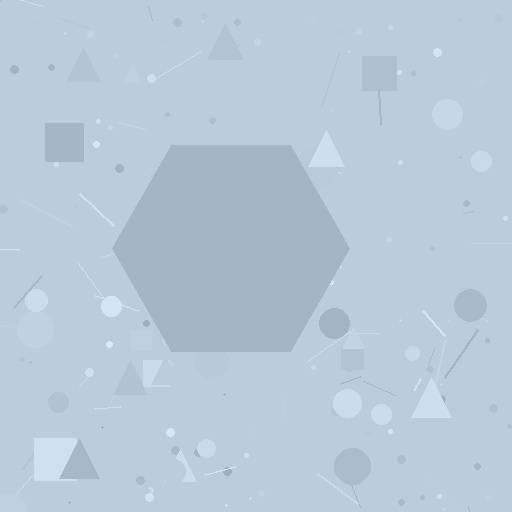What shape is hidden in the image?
A hexagon is hidden in the image.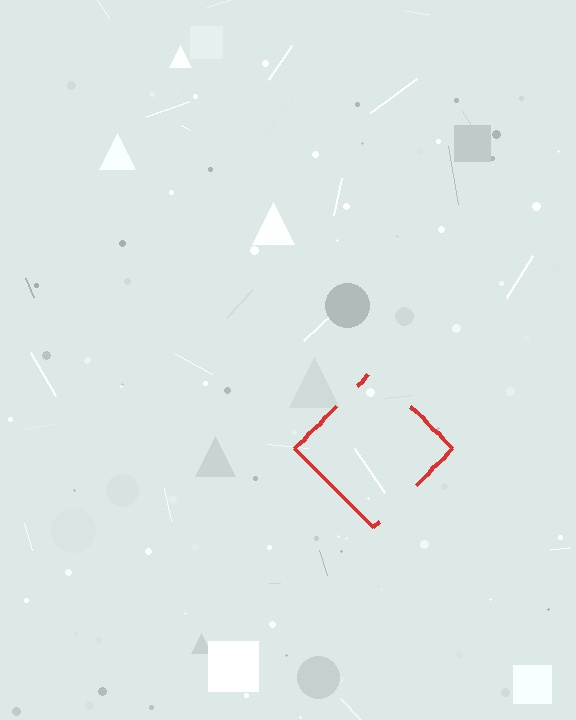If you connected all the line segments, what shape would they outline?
They would outline a diamond.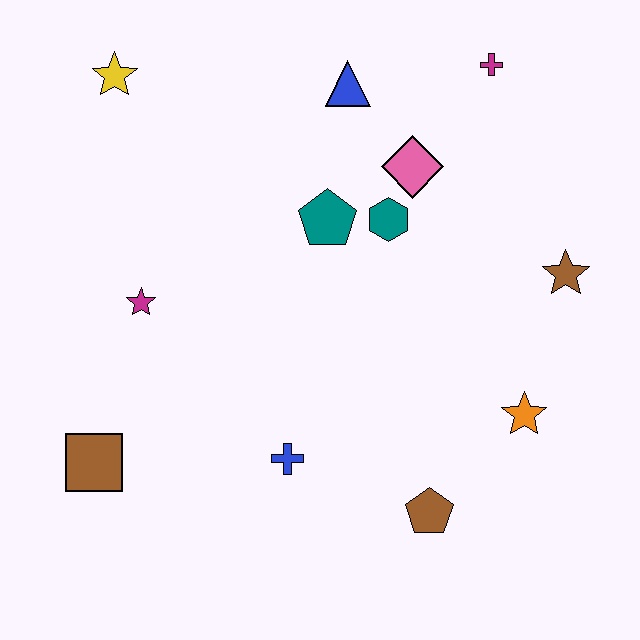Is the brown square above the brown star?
No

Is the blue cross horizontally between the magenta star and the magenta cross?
Yes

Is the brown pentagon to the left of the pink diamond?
No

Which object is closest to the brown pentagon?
The orange star is closest to the brown pentagon.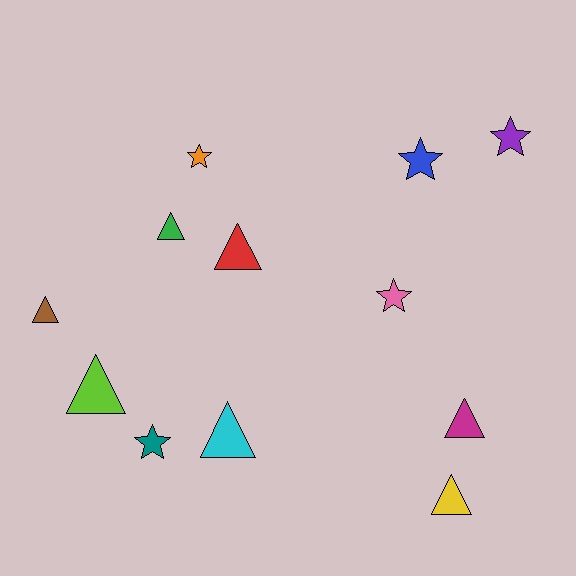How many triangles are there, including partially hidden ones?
There are 7 triangles.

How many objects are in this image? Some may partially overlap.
There are 12 objects.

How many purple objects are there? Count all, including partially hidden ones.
There is 1 purple object.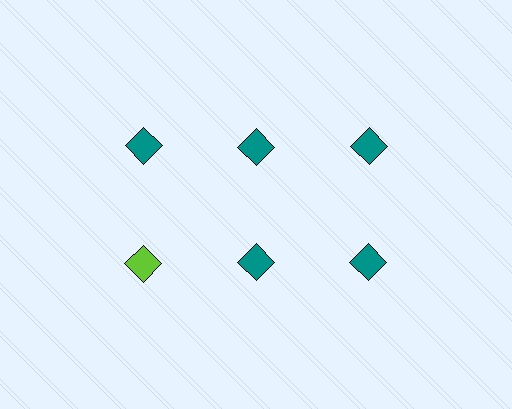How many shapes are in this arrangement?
There are 6 shapes arranged in a grid pattern.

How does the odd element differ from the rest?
It has a different color: lime instead of teal.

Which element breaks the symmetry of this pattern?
The lime diamond in the second row, leftmost column breaks the symmetry. All other shapes are teal diamonds.